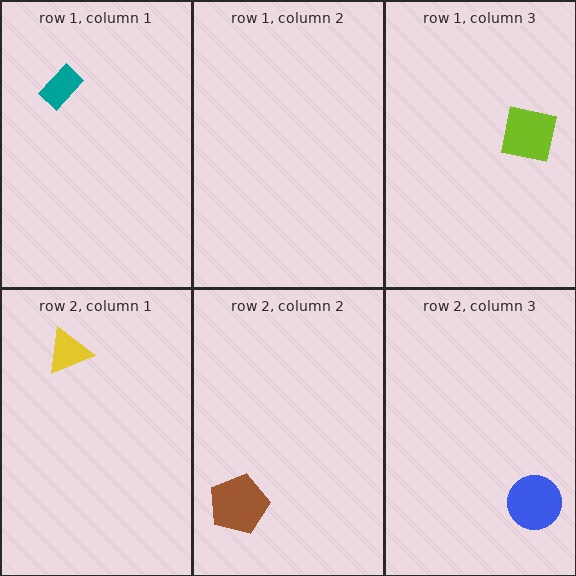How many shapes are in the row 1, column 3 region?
1.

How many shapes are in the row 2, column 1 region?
1.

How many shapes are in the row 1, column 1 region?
1.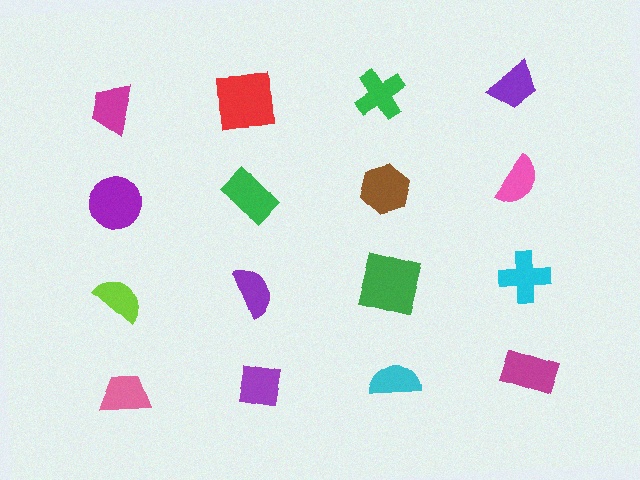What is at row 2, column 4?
A pink semicircle.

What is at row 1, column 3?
A green cross.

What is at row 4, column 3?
A cyan semicircle.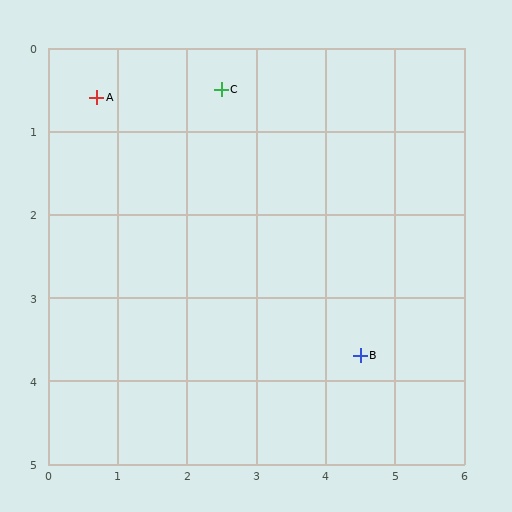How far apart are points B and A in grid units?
Points B and A are about 4.9 grid units apart.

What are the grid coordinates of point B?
Point B is at approximately (4.5, 3.7).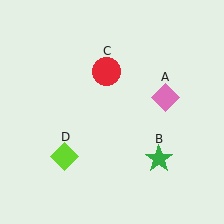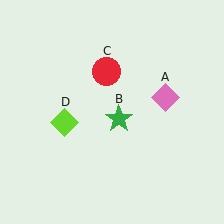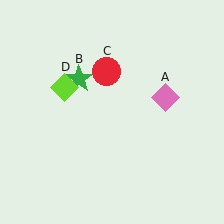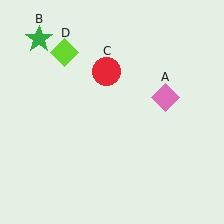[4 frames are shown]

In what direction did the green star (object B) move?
The green star (object B) moved up and to the left.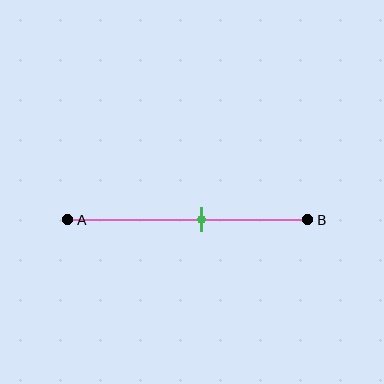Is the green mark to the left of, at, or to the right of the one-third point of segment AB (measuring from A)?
The green mark is to the right of the one-third point of segment AB.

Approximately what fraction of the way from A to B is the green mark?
The green mark is approximately 55% of the way from A to B.